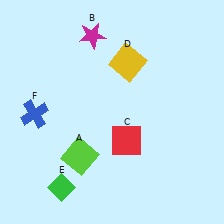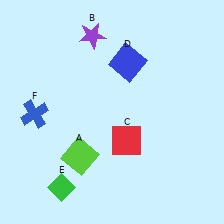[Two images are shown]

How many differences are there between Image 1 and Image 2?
There are 2 differences between the two images.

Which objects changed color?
B changed from magenta to purple. D changed from yellow to blue.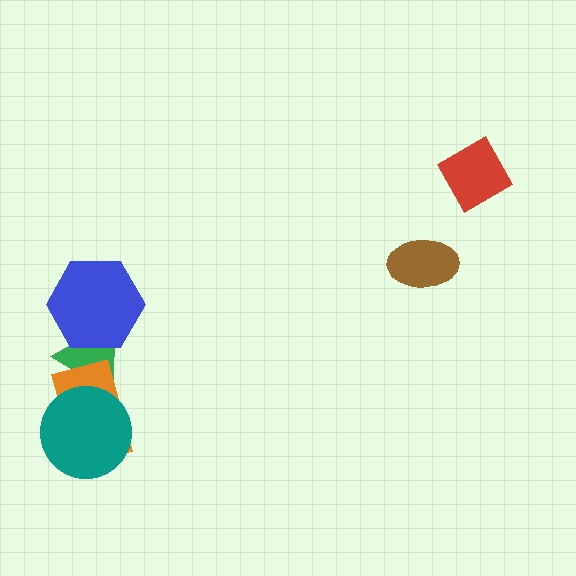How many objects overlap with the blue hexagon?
1 object overlaps with the blue hexagon.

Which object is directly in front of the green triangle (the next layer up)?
The blue hexagon is directly in front of the green triangle.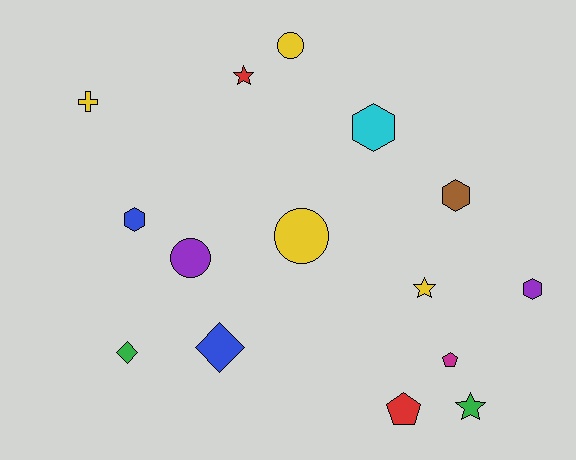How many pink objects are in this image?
There are no pink objects.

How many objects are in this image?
There are 15 objects.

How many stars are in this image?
There are 3 stars.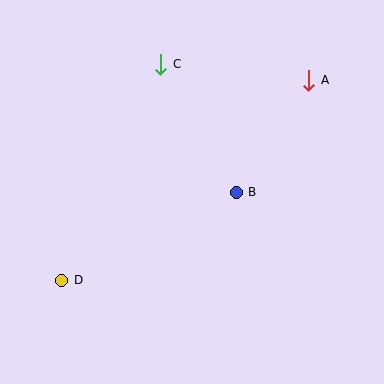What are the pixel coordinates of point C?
Point C is at (161, 64).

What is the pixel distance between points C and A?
The distance between C and A is 149 pixels.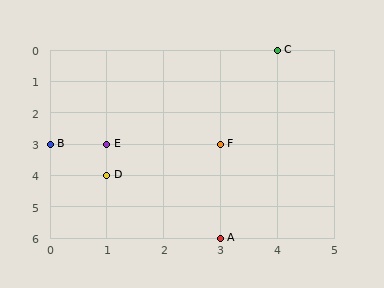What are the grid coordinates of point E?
Point E is at grid coordinates (1, 3).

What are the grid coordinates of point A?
Point A is at grid coordinates (3, 6).